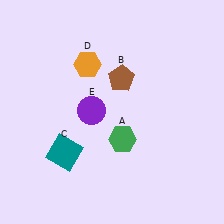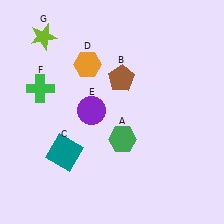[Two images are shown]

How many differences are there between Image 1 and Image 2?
There are 2 differences between the two images.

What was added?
A green cross (F), a lime star (G) were added in Image 2.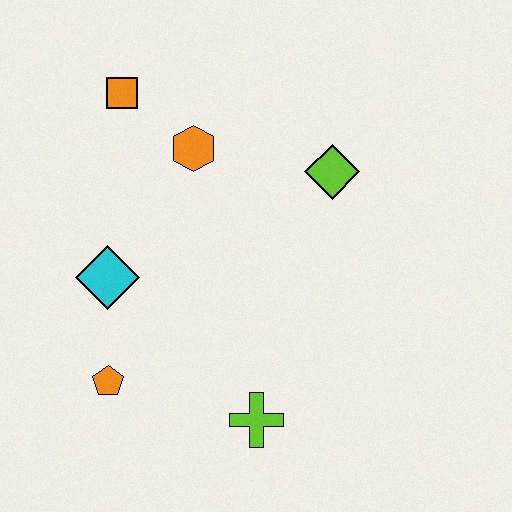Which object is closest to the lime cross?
The orange pentagon is closest to the lime cross.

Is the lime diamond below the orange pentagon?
No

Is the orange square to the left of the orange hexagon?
Yes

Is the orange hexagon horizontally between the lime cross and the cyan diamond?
Yes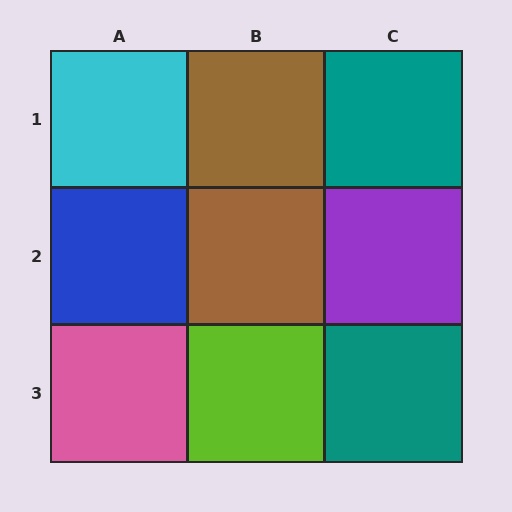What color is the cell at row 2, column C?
Purple.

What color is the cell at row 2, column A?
Blue.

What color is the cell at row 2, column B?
Brown.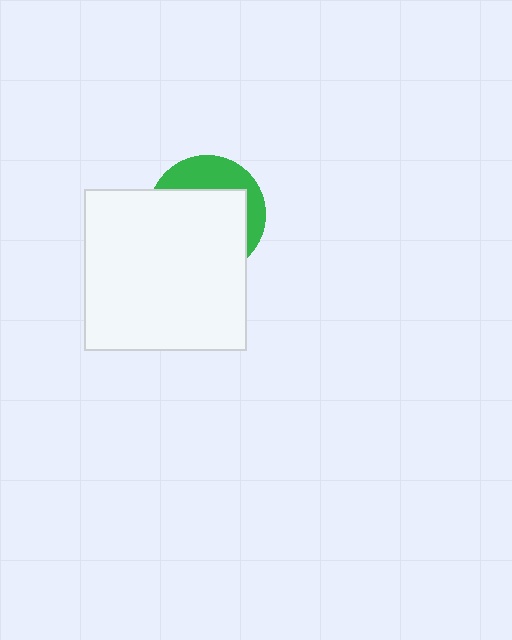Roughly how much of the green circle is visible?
A small part of it is visible (roughly 33%).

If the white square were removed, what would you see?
You would see the complete green circle.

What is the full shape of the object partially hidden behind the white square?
The partially hidden object is a green circle.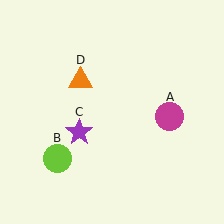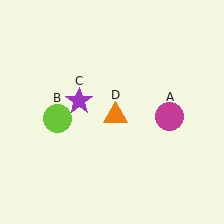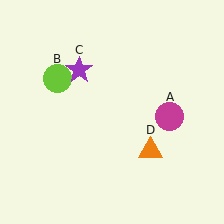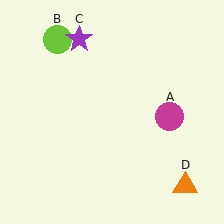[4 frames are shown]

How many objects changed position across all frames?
3 objects changed position: lime circle (object B), purple star (object C), orange triangle (object D).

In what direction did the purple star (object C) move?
The purple star (object C) moved up.